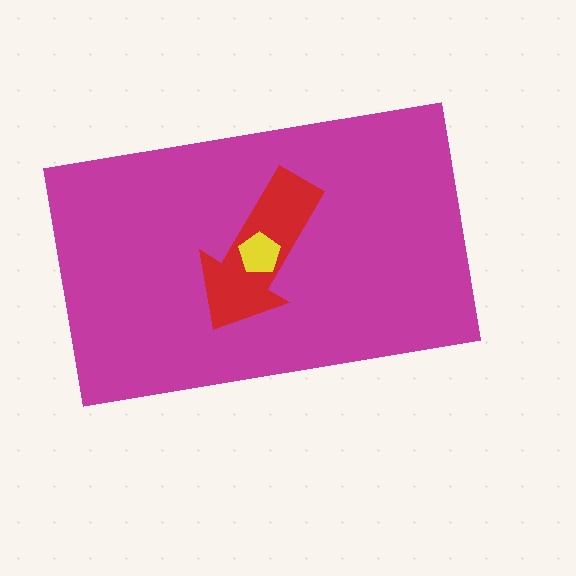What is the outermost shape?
The magenta rectangle.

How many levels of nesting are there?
3.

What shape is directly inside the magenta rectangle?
The red arrow.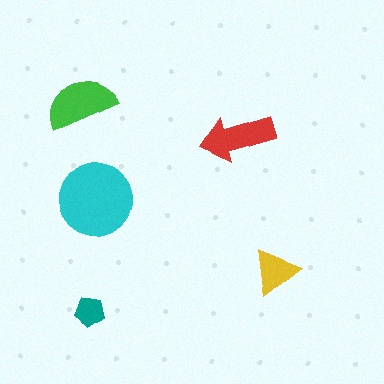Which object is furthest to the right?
The yellow triangle is rightmost.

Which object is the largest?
The cyan circle.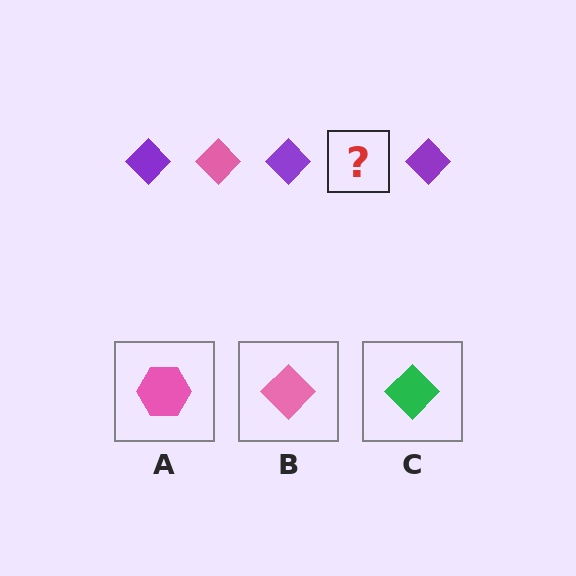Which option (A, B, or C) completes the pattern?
B.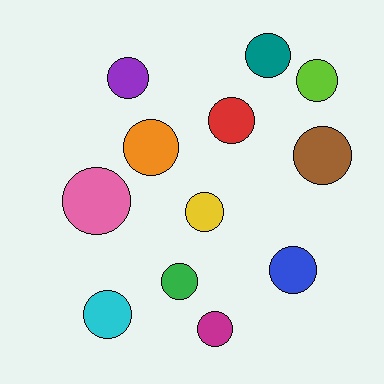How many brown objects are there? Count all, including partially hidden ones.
There is 1 brown object.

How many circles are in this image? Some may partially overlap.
There are 12 circles.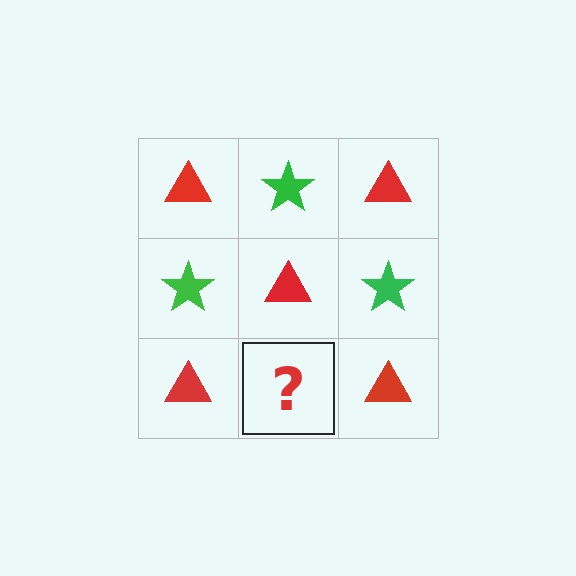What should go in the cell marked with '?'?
The missing cell should contain a green star.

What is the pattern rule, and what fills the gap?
The rule is that it alternates red triangle and green star in a checkerboard pattern. The gap should be filled with a green star.